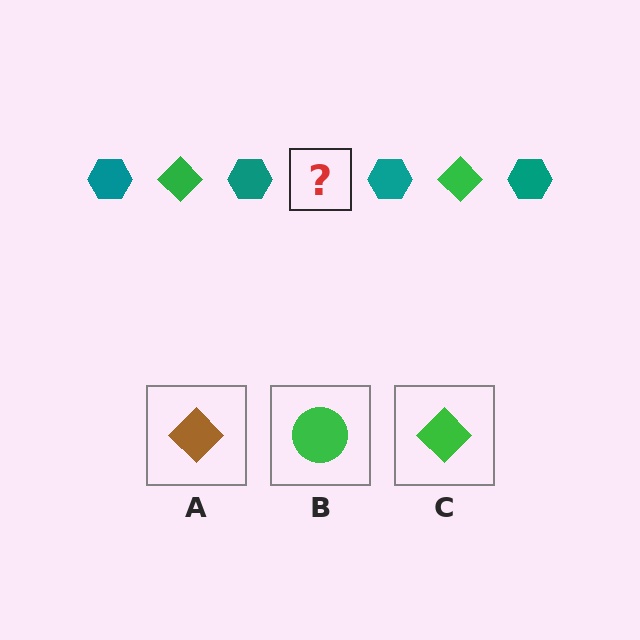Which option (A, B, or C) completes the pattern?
C.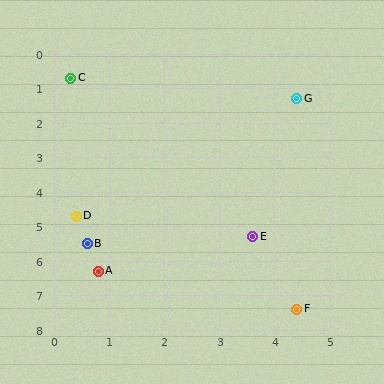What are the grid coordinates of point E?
Point E is at approximately (3.6, 5.3).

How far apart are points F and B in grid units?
Points F and B are about 4.2 grid units apart.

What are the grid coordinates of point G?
Point G is at approximately (4.4, 1.3).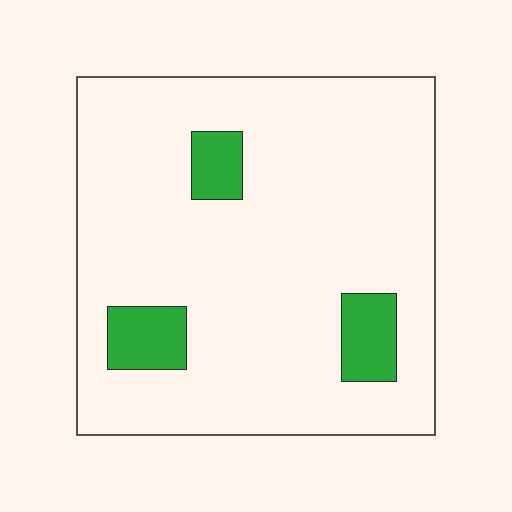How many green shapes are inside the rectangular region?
3.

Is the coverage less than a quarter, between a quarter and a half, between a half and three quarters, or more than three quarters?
Less than a quarter.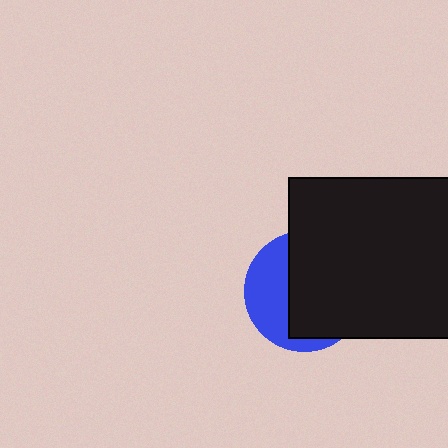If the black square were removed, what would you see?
You would see the complete blue circle.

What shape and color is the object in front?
The object in front is a black square.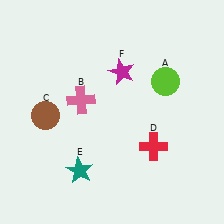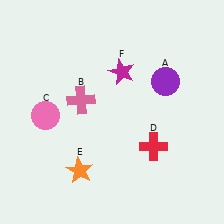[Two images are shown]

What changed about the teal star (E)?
In Image 1, E is teal. In Image 2, it changed to orange.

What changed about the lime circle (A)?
In Image 1, A is lime. In Image 2, it changed to purple.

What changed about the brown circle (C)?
In Image 1, C is brown. In Image 2, it changed to pink.